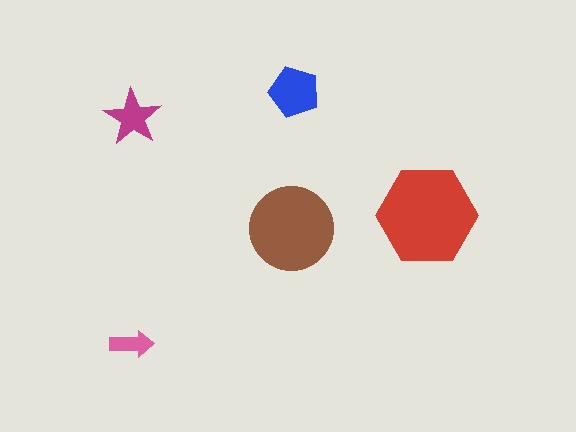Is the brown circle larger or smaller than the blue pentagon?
Larger.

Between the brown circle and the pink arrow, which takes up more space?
The brown circle.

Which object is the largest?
The red hexagon.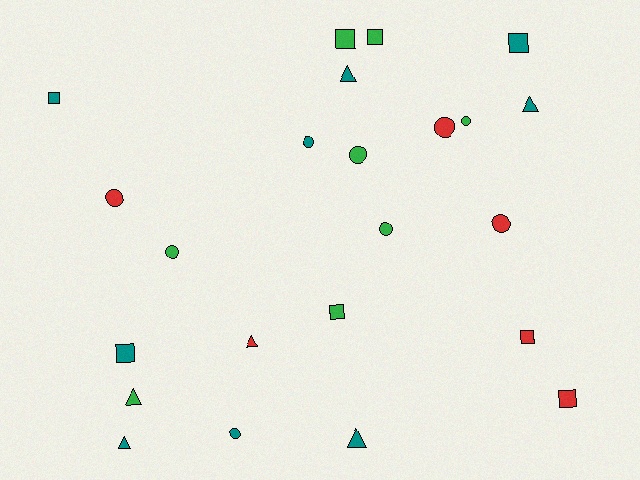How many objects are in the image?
There are 23 objects.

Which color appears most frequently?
Teal, with 9 objects.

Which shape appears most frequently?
Circle, with 9 objects.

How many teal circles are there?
There are 2 teal circles.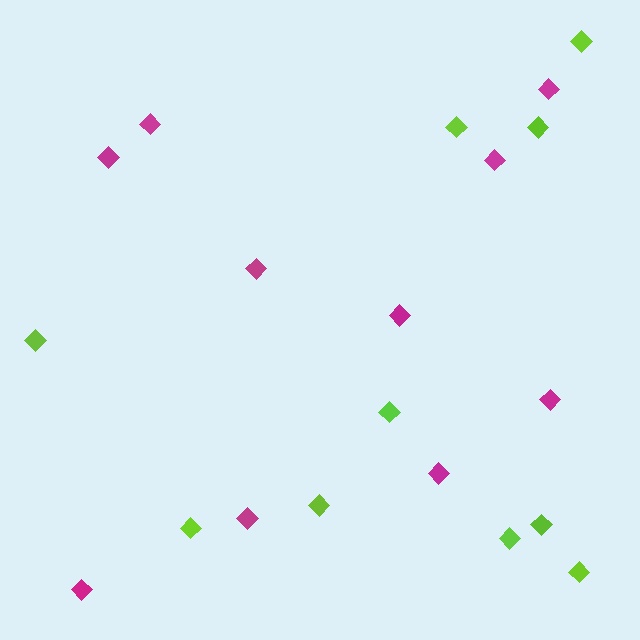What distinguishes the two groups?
There are 2 groups: one group of lime diamonds (10) and one group of magenta diamonds (10).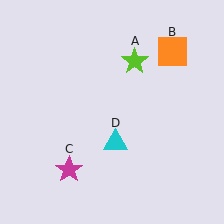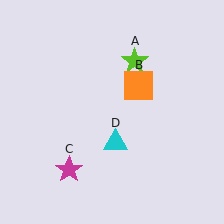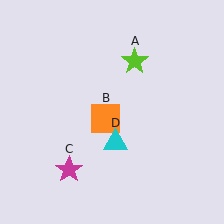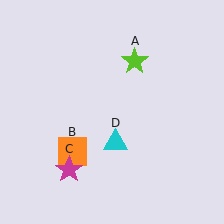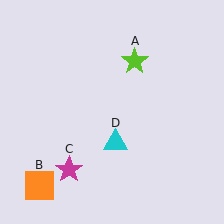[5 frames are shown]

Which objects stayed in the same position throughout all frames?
Lime star (object A) and magenta star (object C) and cyan triangle (object D) remained stationary.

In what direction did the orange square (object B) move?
The orange square (object B) moved down and to the left.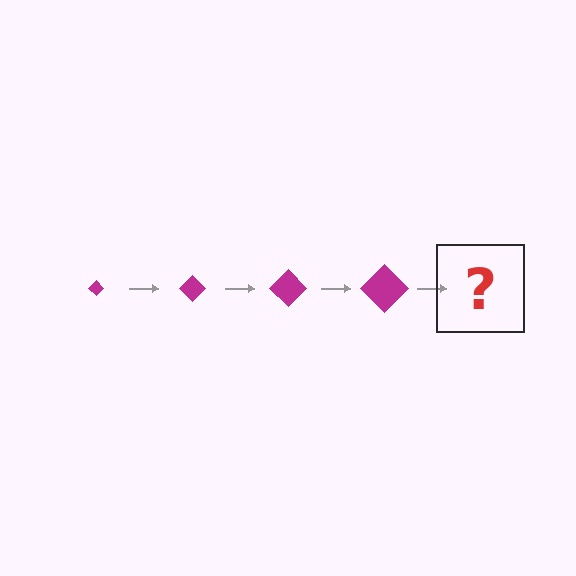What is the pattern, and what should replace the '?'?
The pattern is that the diamond gets progressively larger each step. The '?' should be a magenta diamond, larger than the previous one.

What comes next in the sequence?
The next element should be a magenta diamond, larger than the previous one.